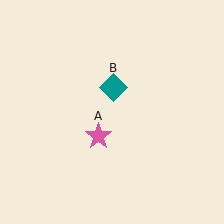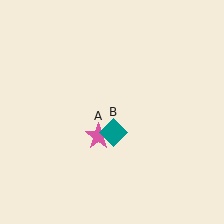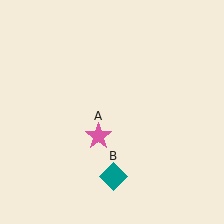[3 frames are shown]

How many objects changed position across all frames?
1 object changed position: teal diamond (object B).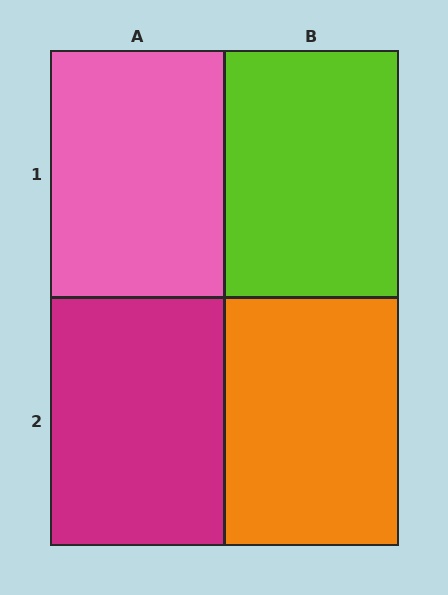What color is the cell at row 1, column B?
Lime.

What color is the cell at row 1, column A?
Pink.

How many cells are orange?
1 cell is orange.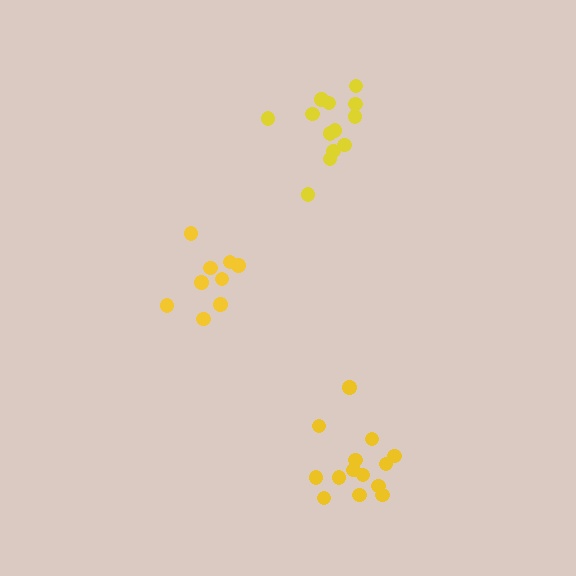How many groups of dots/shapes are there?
There are 3 groups.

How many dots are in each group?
Group 1: 14 dots, Group 2: 9 dots, Group 3: 13 dots (36 total).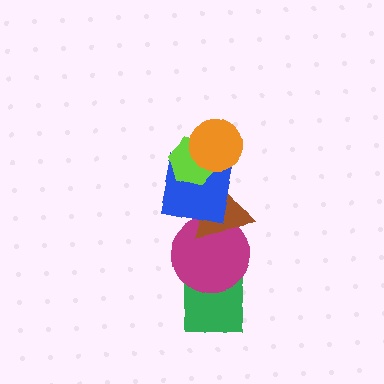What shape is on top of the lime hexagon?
The orange circle is on top of the lime hexagon.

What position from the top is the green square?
The green square is 6th from the top.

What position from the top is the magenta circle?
The magenta circle is 5th from the top.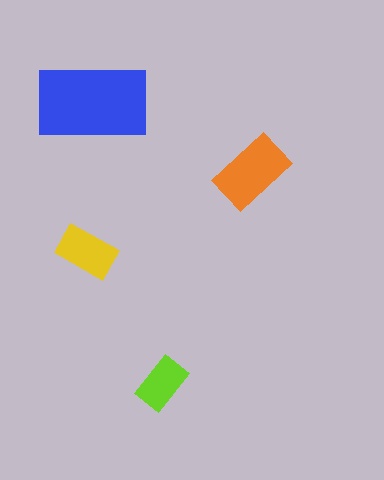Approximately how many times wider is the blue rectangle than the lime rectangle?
About 2 times wider.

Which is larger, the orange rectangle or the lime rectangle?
The orange one.